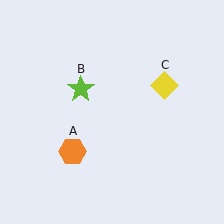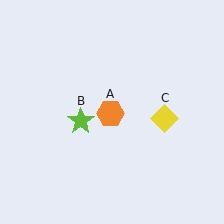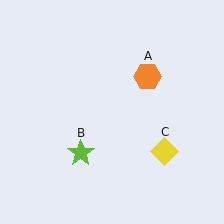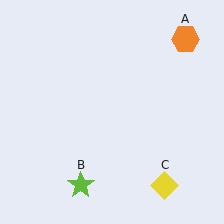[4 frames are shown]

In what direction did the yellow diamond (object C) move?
The yellow diamond (object C) moved down.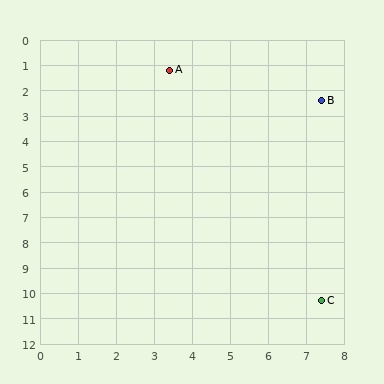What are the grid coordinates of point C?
Point C is at approximately (7.4, 10.3).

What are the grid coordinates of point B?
Point B is at approximately (7.4, 2.4).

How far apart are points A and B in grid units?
Points A and B are about 4.2 grid units apart.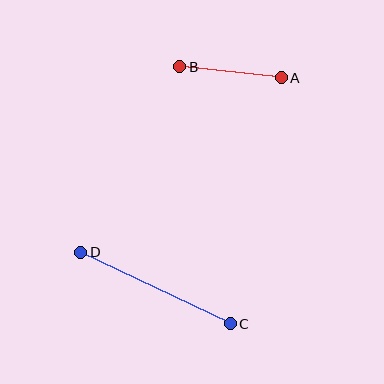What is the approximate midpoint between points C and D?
The midpoint is at approximately (156, 288) pixels.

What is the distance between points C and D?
The distance is approximately 166 pixels.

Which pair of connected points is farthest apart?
Points C and D are farthest apart.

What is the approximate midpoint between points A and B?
The midpoint is at approximately (231, 72) pixels.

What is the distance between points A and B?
The distance is approximately 102 pixels.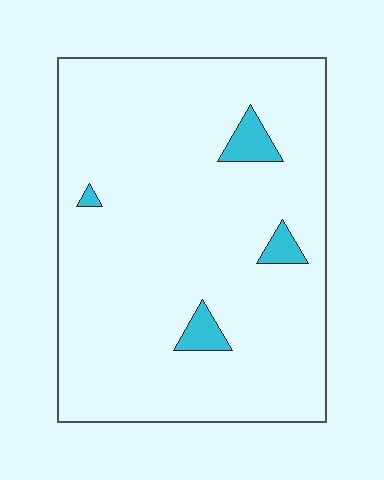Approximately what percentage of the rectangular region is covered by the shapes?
Approximately 5%.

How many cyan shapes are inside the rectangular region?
4.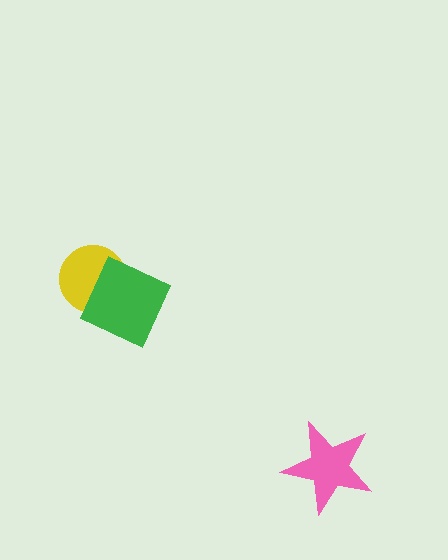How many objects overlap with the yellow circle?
1 object overlaps with the yellow circle.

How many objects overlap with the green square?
1 object overlaps with the green square.